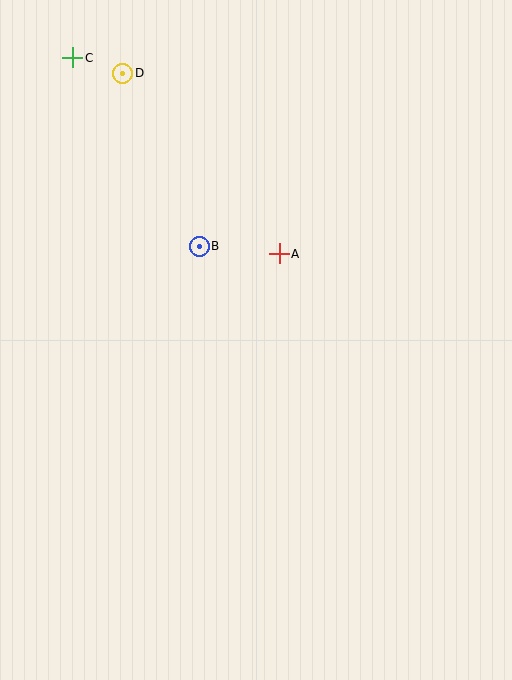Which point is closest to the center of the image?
Point A at (279, 254) is closest to the center.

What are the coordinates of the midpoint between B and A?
The midpoint between B and A is at (239, 250).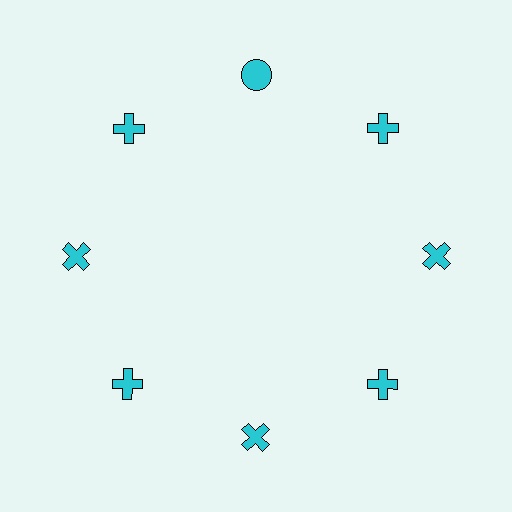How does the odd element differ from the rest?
It has a different shape: circle instead of cross.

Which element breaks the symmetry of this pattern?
The cyan circle at roughly the 12 o'clock position breaks the symmetry. All other shapes are cyan crosses.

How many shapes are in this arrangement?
There are 8 shapes arranged in a ring pattern.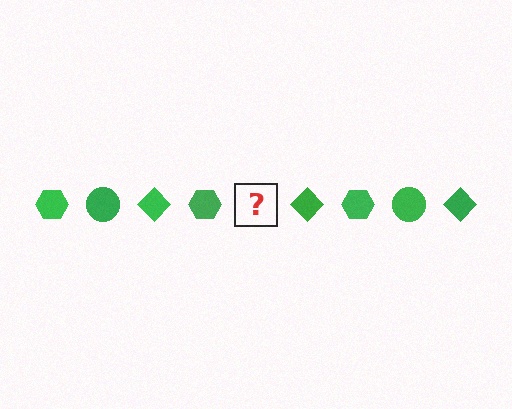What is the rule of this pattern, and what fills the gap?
The rule is that the pattern cycles through hexagon, circle, diamond shapes in green. The gap should be filled with a green circle.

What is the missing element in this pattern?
The missing element is a green circle.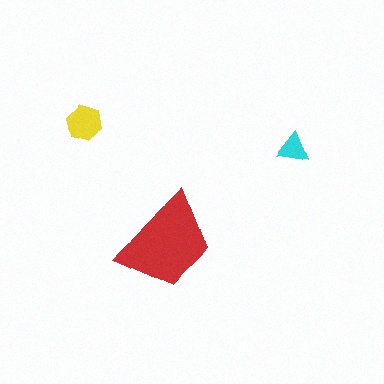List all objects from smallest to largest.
The cyan triangle, the yellow hexagon, the red trapezoid.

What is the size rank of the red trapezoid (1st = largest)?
1st.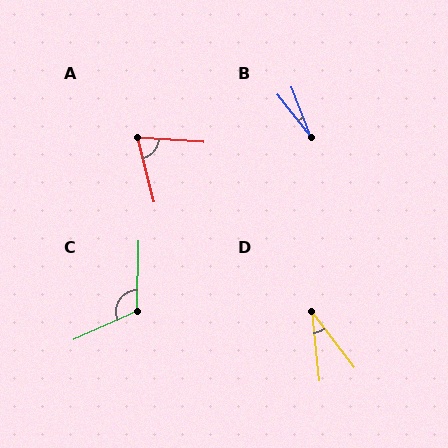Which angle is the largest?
C, at approximately 116 degrees.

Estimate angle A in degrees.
Approximately 72 degrees.